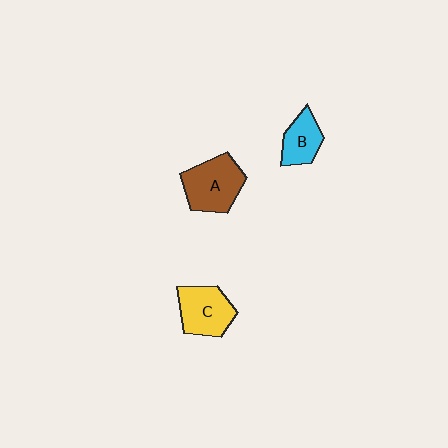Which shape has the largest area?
Shape A (brown).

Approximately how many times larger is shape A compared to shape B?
Approximately 1.6 times.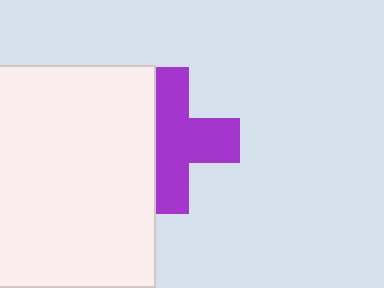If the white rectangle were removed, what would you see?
You would see the complete purple cross.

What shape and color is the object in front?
The object in front is a white rectangle.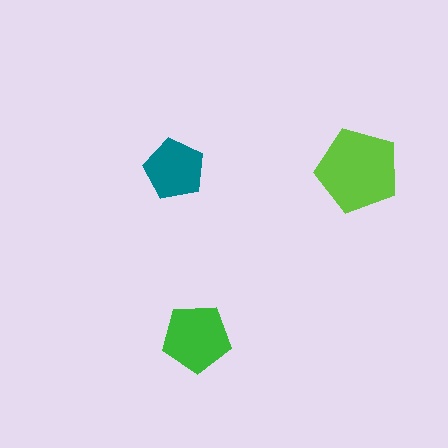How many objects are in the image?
There are 3 objects in the image.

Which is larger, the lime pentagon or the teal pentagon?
The lime one.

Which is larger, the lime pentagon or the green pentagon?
The lime one.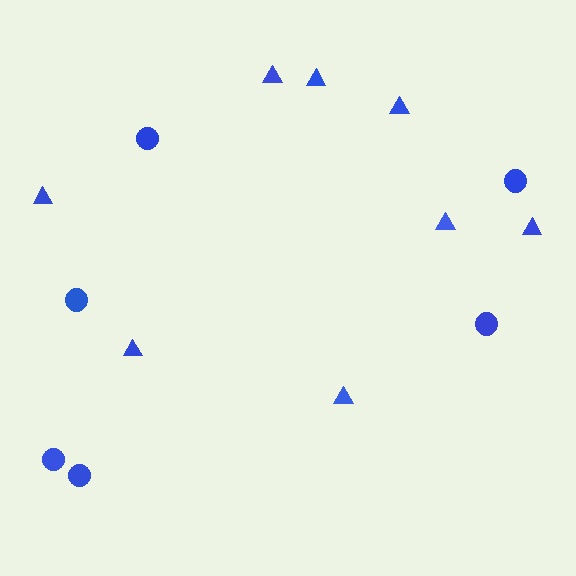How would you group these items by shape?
There are 2 groups: one group of triangles (8) and one group of circles (6).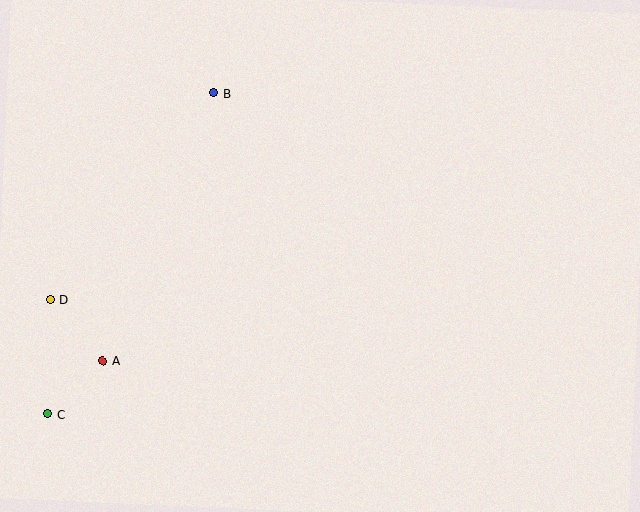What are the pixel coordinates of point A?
Point A is at (103, 361).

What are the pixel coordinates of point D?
Point D is at (50, 299).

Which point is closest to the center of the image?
Point B at (214, 93) is closest to the center.